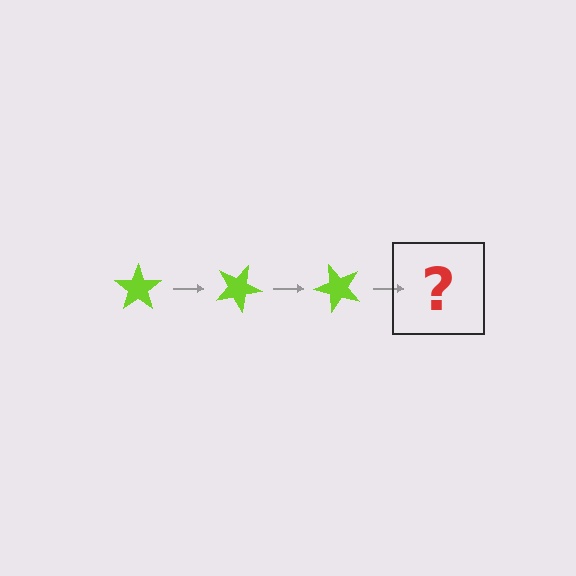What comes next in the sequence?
The next element should be a lime star rotated 75 degrees.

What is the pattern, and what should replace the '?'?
The pattern is that the star rotates 25 degrees each step. The '?' should be a lime star rotated 75 degrees.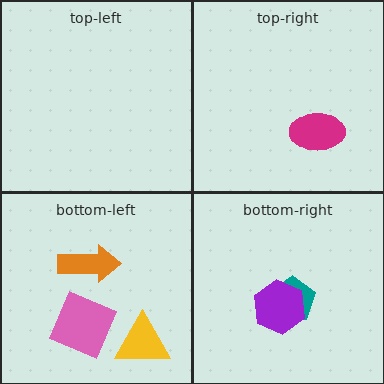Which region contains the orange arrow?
The bottom-left region.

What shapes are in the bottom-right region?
The teal pentagon, the purple hexagon.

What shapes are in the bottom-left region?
The pink square, the yellow triangle, the orange arrow.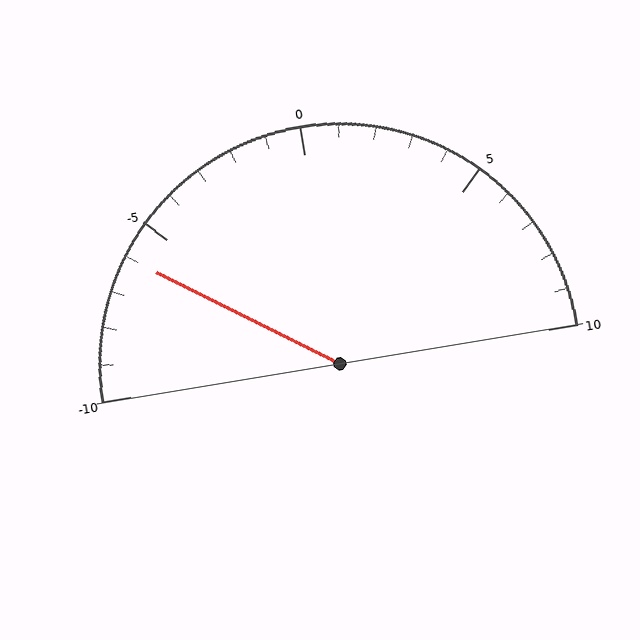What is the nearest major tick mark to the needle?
The nearest major tick mark is -5.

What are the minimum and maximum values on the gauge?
The gauge ranges from -10 to 10.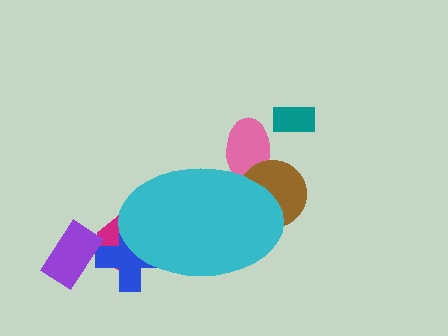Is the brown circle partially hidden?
Yes, the brown circle is partially hidden behind the cyan ellipse.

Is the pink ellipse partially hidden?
Yes, the pink ellipse is partially hidden behind the cyan ellipse.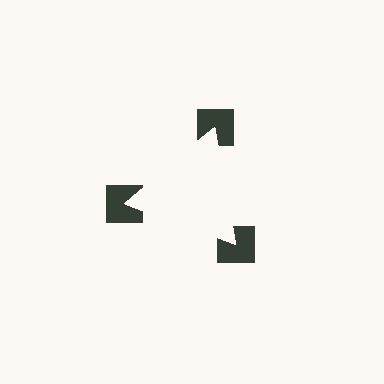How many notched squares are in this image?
There are 3 — one at each vertex of the illusory triangle.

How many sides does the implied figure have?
3 sides.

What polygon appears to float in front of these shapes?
An illusory triangle — its edges are inferred from the aligned wedge cuts in the notched squares, not physically drawn.